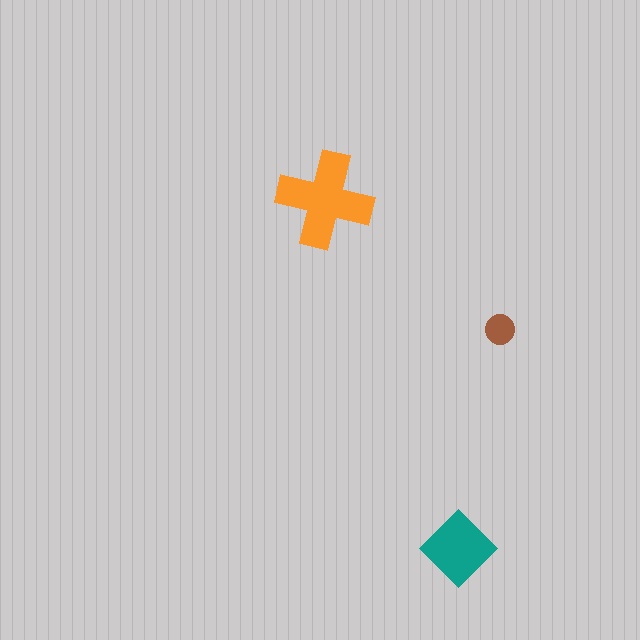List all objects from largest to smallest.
The orange cross, the teal diamond, the brown circle.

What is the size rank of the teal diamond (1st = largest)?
2nd.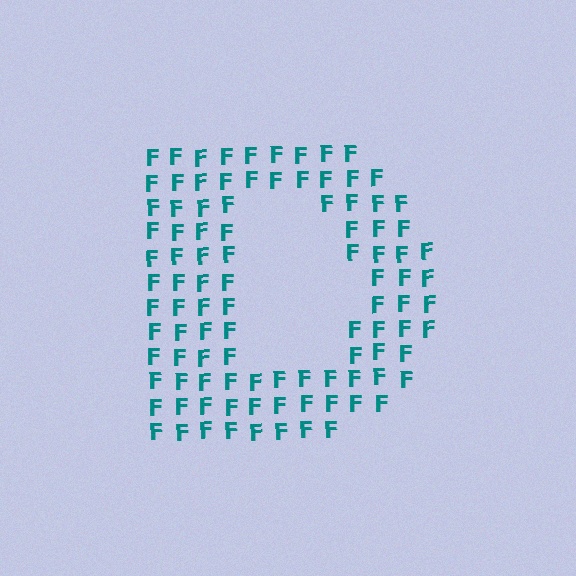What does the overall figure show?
The overall figure shows the letter D.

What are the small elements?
The small elements are letter F's.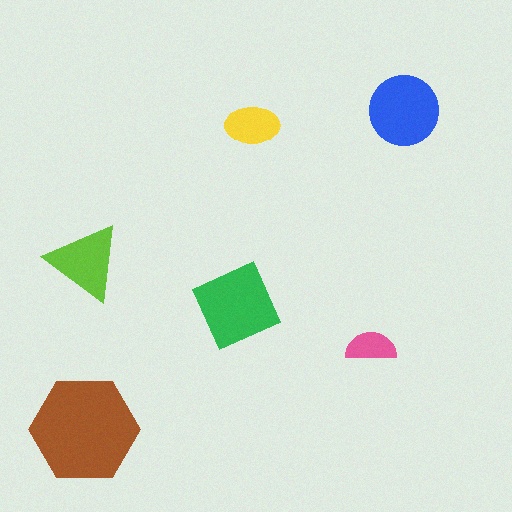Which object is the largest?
The brown hexagon.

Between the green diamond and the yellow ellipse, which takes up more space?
The green diamond.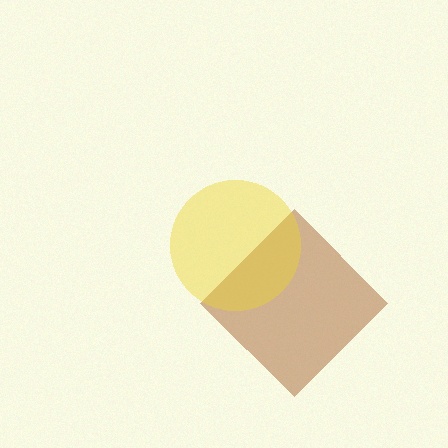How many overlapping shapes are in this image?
There are 2 overlapping shapes in the image.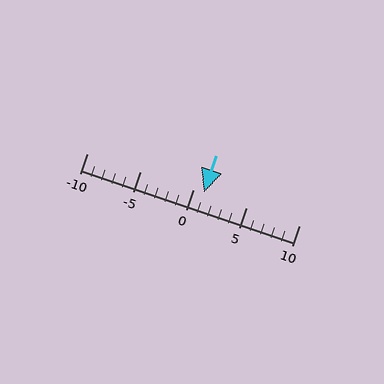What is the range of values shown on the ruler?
The ruler shows values from -10 to 10.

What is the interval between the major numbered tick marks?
The major tick marks are spaced 5 units apart.